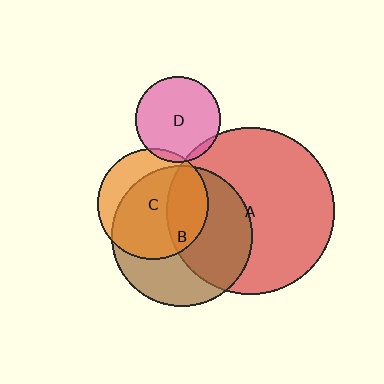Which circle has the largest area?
Circle A (red).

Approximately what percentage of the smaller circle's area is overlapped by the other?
Approximately 30%.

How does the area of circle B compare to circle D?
Approximately 2.7 times.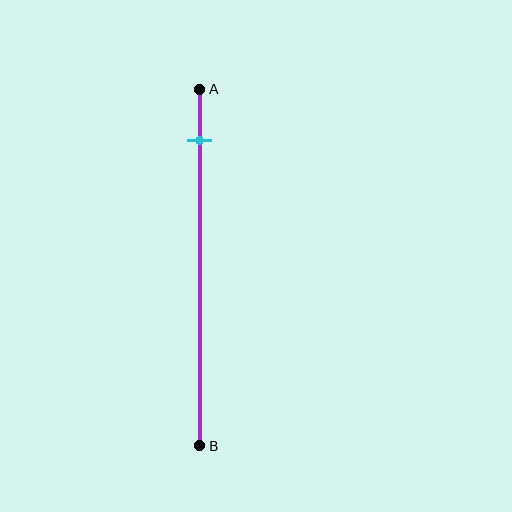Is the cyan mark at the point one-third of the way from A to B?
No, the mark is at about 15% from A, not at the 33% one-third point.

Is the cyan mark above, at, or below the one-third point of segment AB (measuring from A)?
The cyan mark is above the one-third point of segment AB.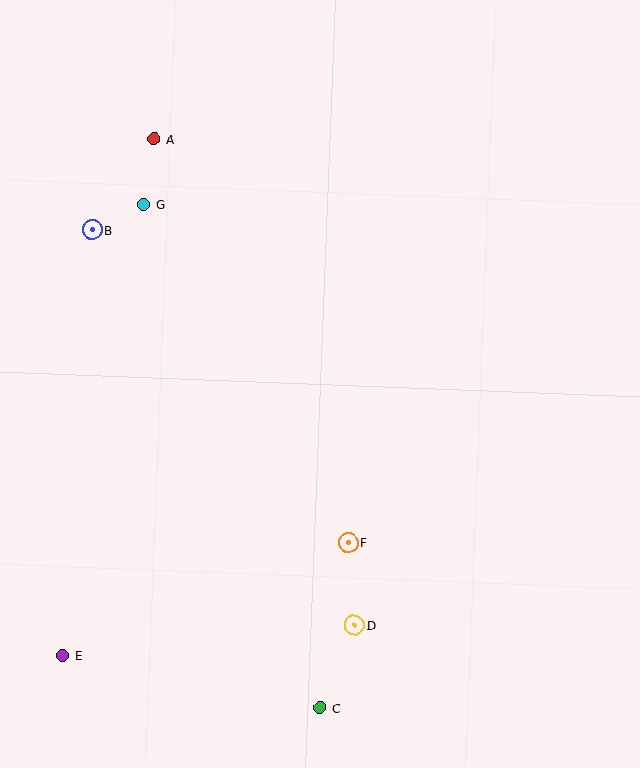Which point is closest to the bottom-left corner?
Point E is closest to the bottom-left corner.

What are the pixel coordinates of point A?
Point A is at (154, 139).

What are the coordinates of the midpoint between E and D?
The midpoint between E and D is at (209, 640).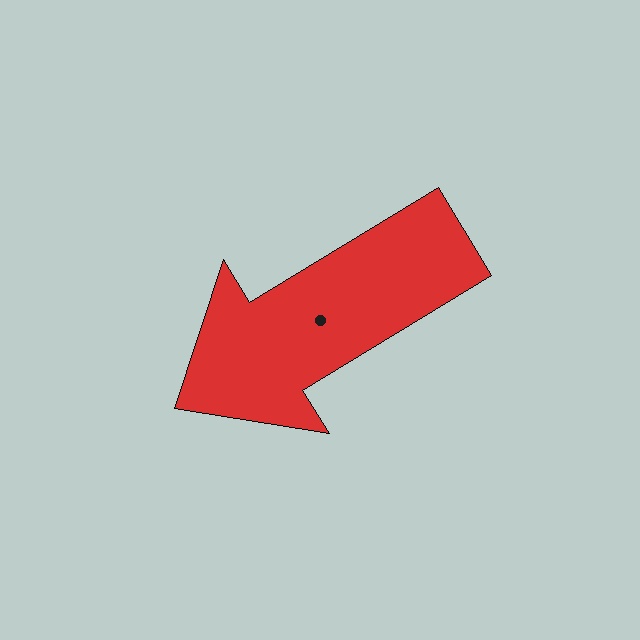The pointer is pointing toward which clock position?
Roughly 8 o'clock.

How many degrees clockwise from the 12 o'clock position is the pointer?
Approximately 239 degrees.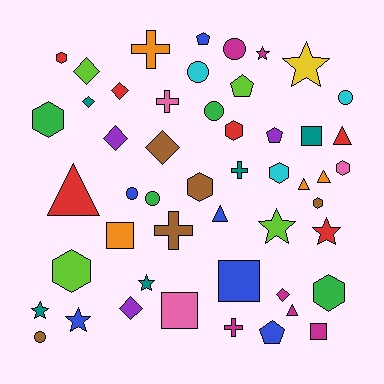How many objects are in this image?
There are 50 objects.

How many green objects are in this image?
There are 4 green objects.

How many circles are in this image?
There are 7 circles.